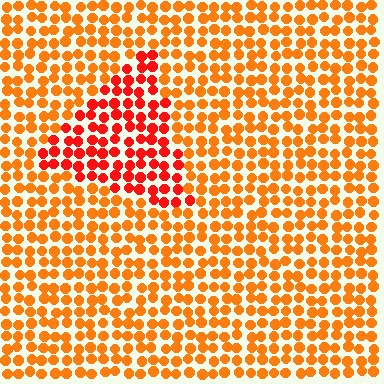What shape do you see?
I see a triangle.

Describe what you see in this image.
The image is filled with small orange elements in a uniform arrangement. A triangle-shaped region is visible where the elements are tinted to a slightly different hue, forming a subtle color boundary.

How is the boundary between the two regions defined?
The boundary is defined purely by a slight shift in hue (about 28 degrees). Spacing, size, and orientation are identical on both sides.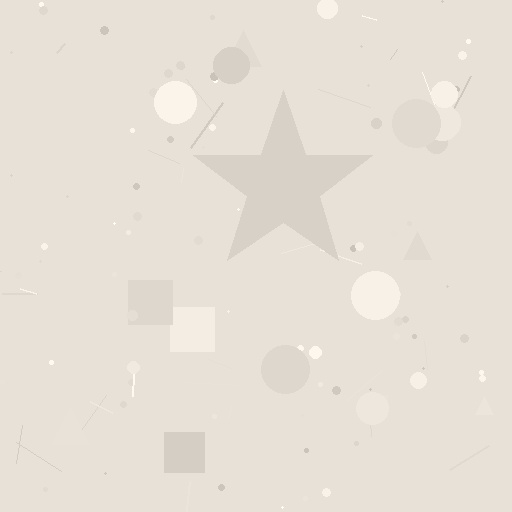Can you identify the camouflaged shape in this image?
The camouflaged shape is a star.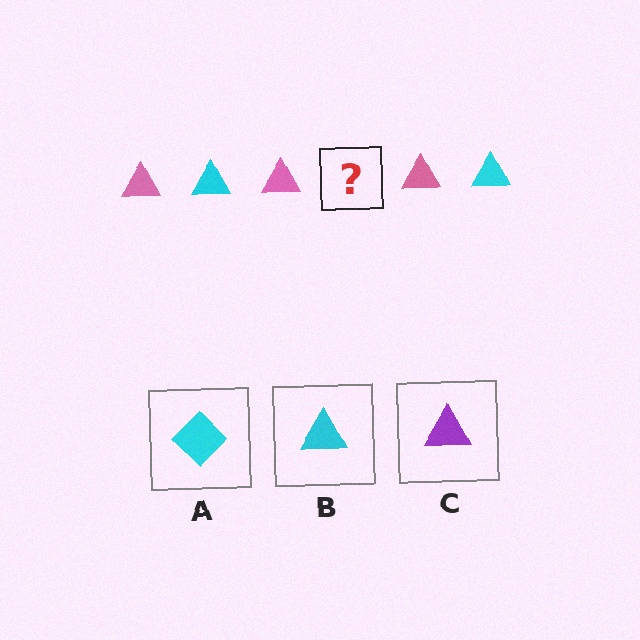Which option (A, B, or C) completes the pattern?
B.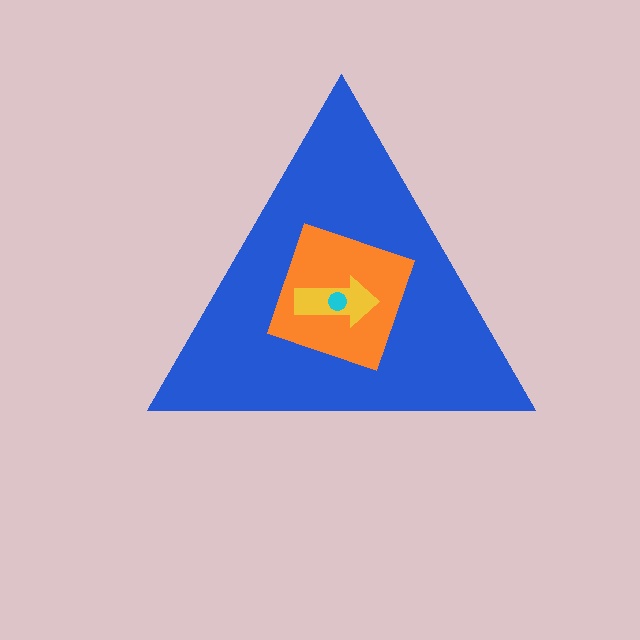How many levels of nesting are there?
4.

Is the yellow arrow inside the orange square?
Yes.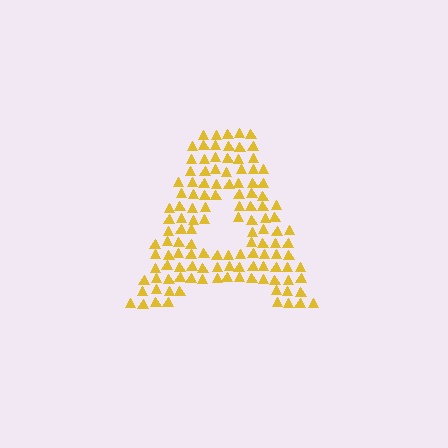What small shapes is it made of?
It is made of small triangles.